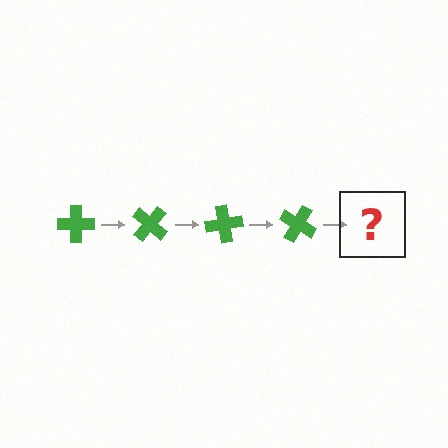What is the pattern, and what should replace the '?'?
The pattern is that the cross rotates 40 degrees each step. The '?' should be a green cross rotated 160 degrees.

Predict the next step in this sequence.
The next step is a green cross rotated 160 degrees.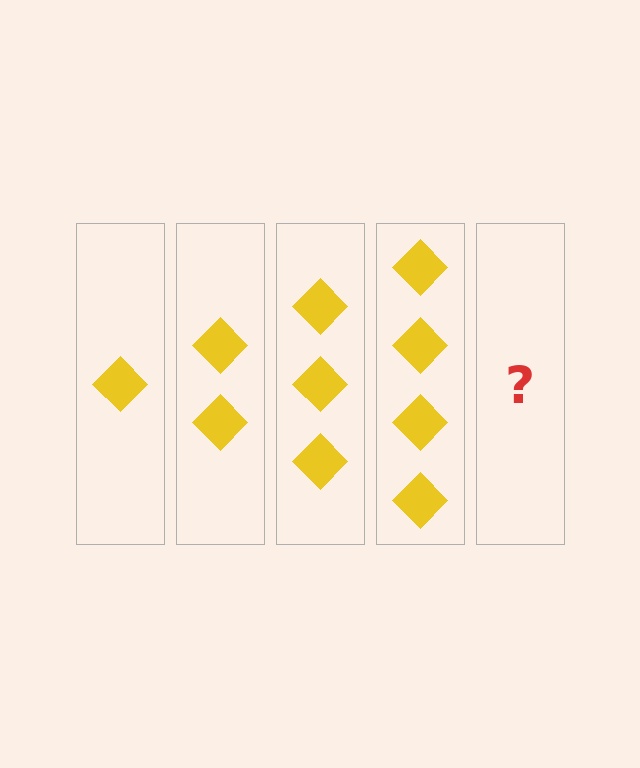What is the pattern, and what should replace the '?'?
The pattern is that each step adds one more diamond. The '?' should be 5 diamonds.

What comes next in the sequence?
The next element should be 5 diamonds.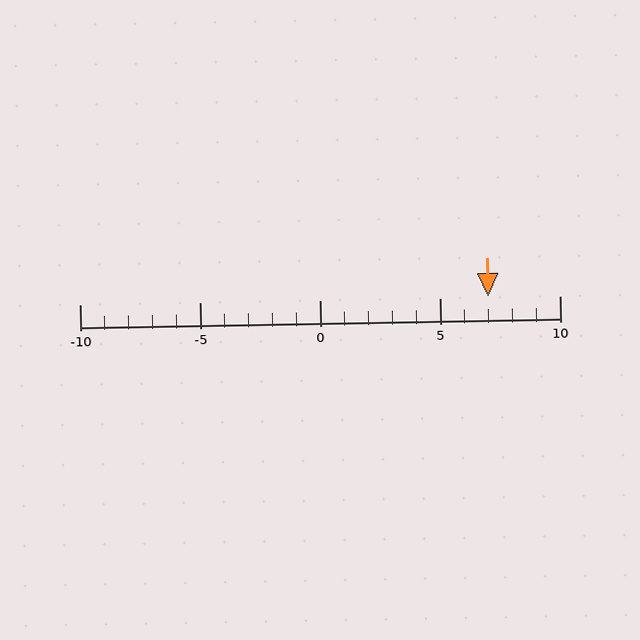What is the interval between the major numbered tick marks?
The major tick marks are spaced 5 units apart.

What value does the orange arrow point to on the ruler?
The orange arrow points to approximately 7.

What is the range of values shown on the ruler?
The ruler shows values from -10 to 10.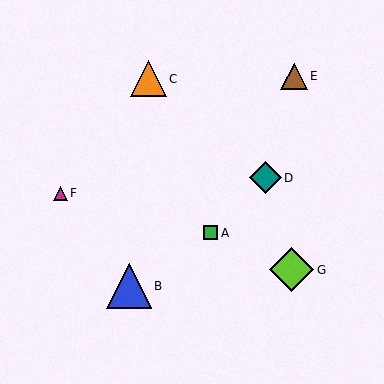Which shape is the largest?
The blue triangle (labeled B) is the largest.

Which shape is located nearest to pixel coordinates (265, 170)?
The teal diamond (labeled D) at (265, 178) is nearest to that location.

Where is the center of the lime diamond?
The center of the lime diamond is at (291, 270).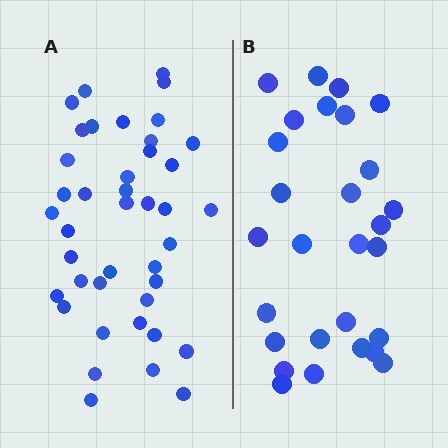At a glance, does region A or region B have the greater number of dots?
Region A (the left region) has more dots.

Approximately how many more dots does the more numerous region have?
Region A has approximately 15 more dots than region B.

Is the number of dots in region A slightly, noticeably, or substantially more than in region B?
Region A has substantially more. The ratio is roughly 1.5 to 1.